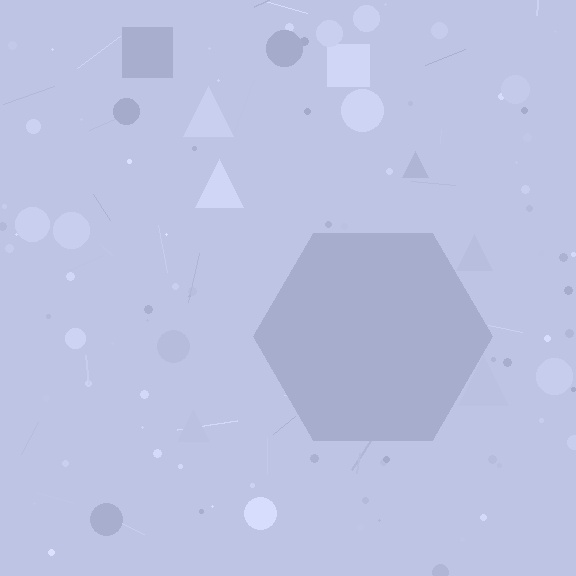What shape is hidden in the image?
A hexagon is hidden in the image.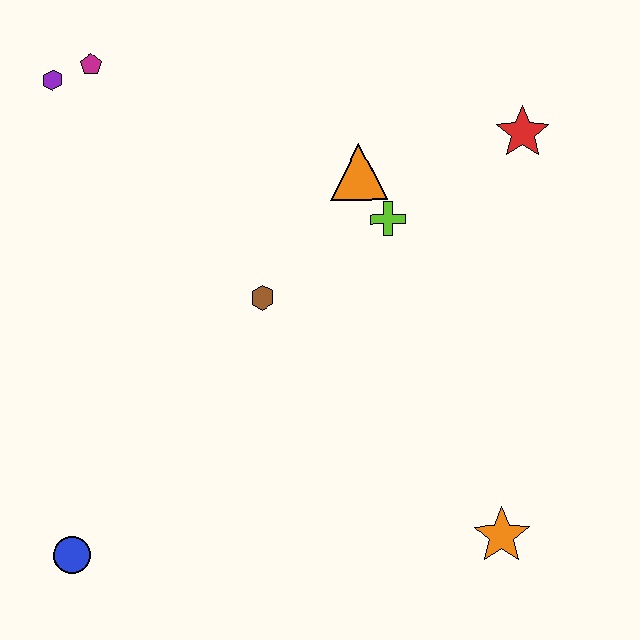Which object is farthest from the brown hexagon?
The orange star is farthest from the brown hexagon.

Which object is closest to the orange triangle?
The lime cross is closest to the orange triangle.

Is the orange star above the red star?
No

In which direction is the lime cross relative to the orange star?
The lime cross is above the orange star.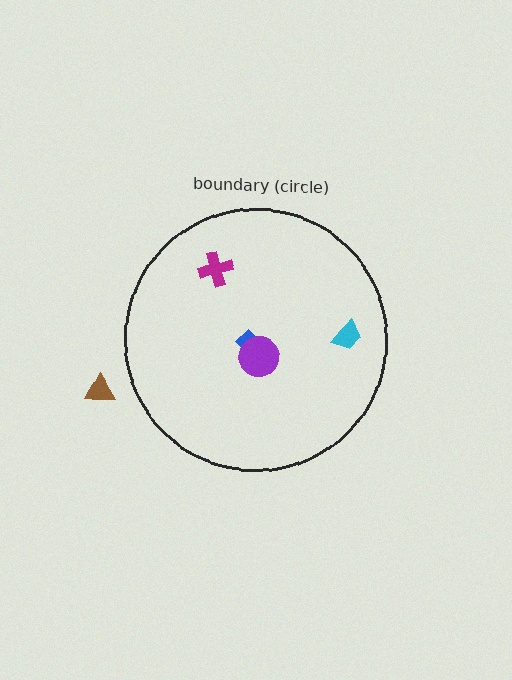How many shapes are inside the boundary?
4 inside, 1 outside.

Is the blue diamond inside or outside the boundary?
Inside.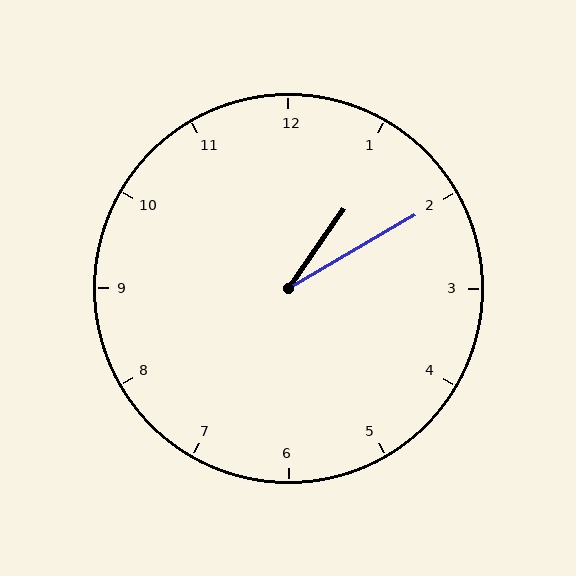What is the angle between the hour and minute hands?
Approximately 25 degrees.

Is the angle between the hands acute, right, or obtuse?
It is acute.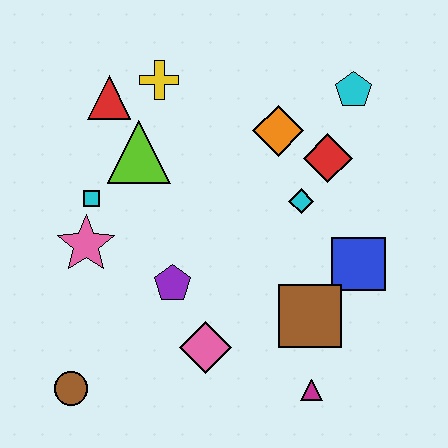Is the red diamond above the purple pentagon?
Yes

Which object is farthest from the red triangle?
The magenta triangle is farthest from the red triangle.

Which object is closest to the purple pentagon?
The pink diamond is closest to the purple pentagon.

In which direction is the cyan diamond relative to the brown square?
The cyan diamond is above the brown square.